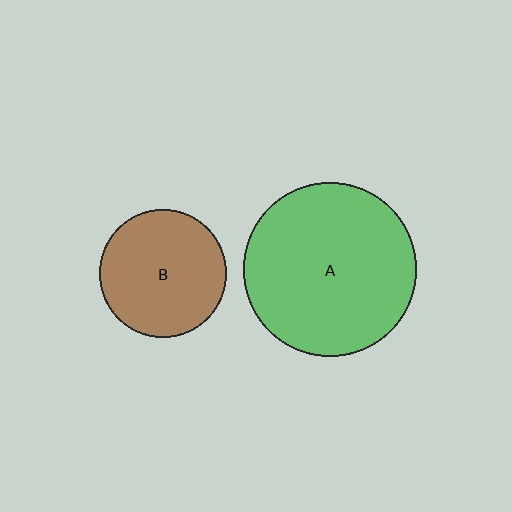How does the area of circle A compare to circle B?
Approximately 1.9 times.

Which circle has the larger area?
Circle A (green).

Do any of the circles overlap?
No, none of the circles overlap.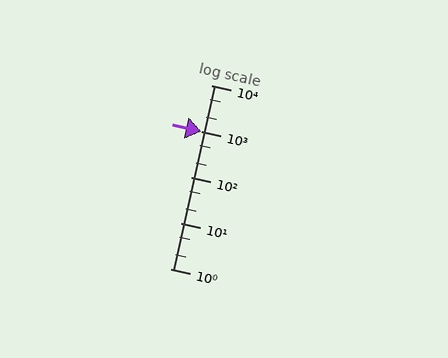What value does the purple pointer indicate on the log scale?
The pointer indicates approximately 1000.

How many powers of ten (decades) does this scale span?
The scale spans 4 decades, from 1 to 10000.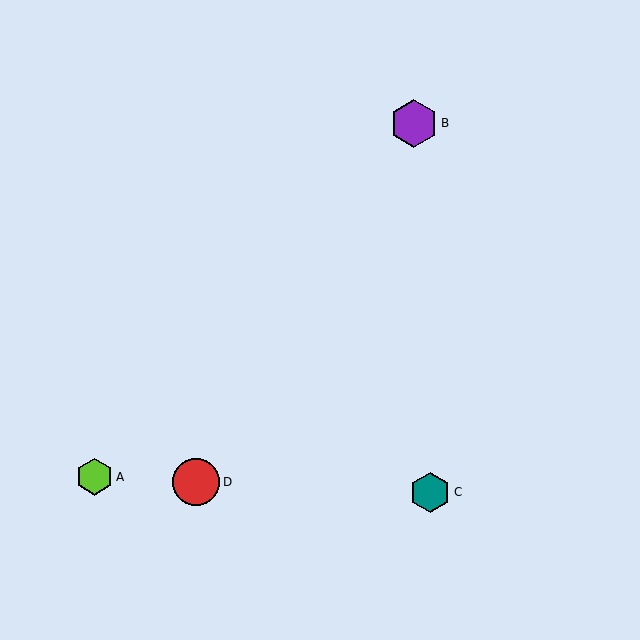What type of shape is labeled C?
Shape C is a teal hexagon.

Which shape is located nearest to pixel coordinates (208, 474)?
The red circle (labeled D) at (196, 482) is nearest to that location.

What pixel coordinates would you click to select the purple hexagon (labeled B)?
Click at (414, 123) to select the purple hexagon B.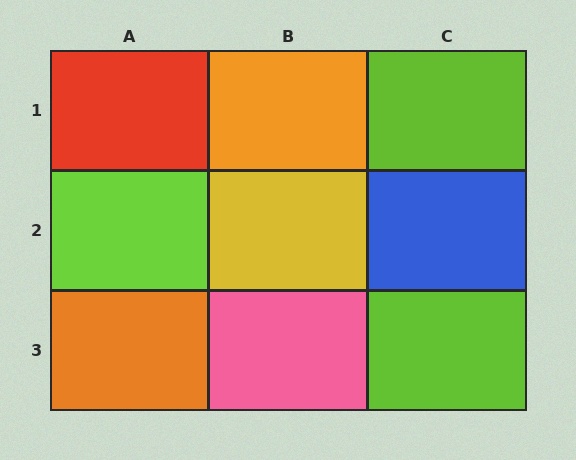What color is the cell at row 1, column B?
Orange.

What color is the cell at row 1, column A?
Red.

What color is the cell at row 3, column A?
Orange.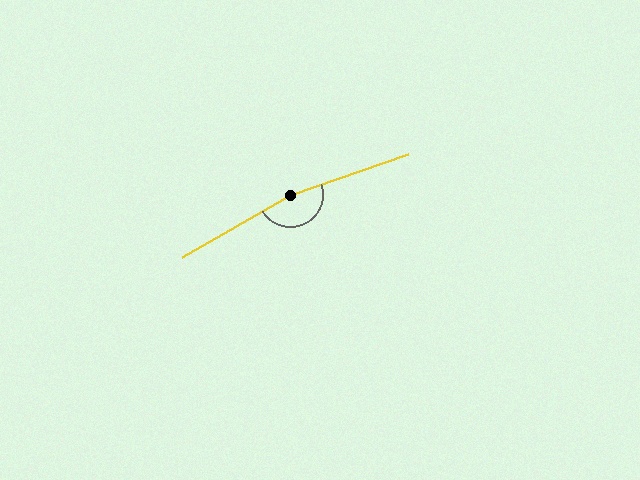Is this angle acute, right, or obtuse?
It is obtuse.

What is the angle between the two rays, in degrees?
Approximately 169 degrees.